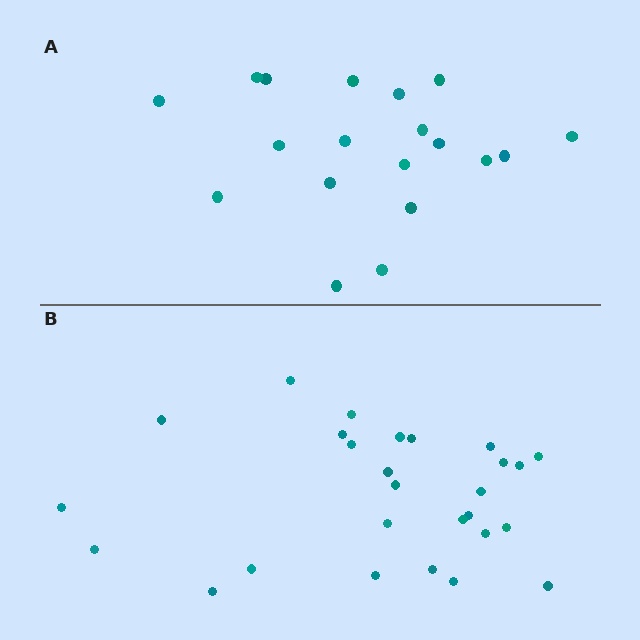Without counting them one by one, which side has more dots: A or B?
Region B (the bottom region) has more dots.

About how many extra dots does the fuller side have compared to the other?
Region B has roughly 8 or so more dots than region A.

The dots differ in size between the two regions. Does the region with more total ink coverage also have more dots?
No. Region A has more total ink coverage because its dots are larger, but region B actually contains more individual dots. Total area can be misleading — the number of items is what matters here.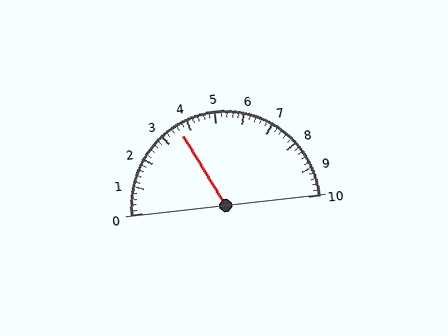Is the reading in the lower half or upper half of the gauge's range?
The reading is in the lower half of the range (0 to 10).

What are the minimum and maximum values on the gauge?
The gauge ranges from 0 to 10.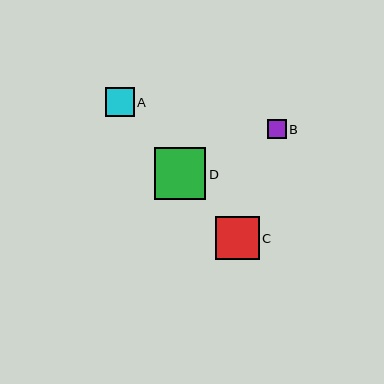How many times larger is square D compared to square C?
Square D is approximately 1.2 times the size of square C.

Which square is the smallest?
Square B is the smallest with a size of approximately 19 pixels.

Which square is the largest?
Square D is the largest with a size of approximately 52 pixels.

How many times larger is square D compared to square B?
Square D is approximately 2.8 times the size of square B.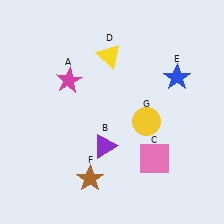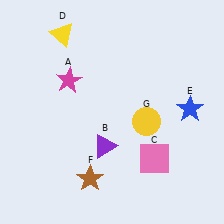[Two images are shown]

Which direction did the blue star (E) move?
The blue star (E) moved down.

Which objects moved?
The objects that moved are: the yellow triangle (D), the blue star (E).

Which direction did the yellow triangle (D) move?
The yellow triangle (D) moved left.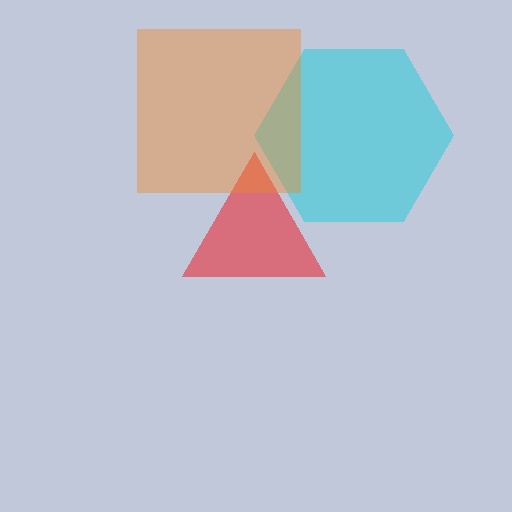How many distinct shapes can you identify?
There are 3 distinct shapes: a red triangle, a cyan hexagon, an orange square.